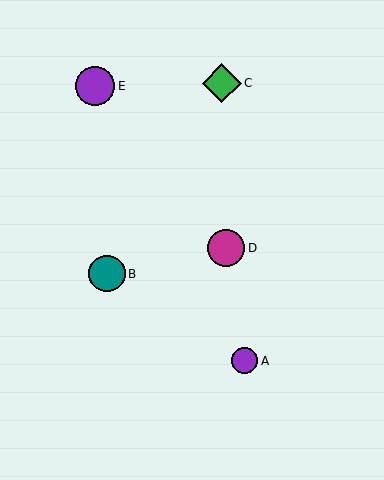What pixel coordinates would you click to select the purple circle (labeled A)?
Click at (245, 361) to select the purple circle A.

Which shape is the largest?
The green diamond (labeled C) is the largest.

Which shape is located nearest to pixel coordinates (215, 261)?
The magenta circle (labeled D) at (226, 248) is nearest to that location.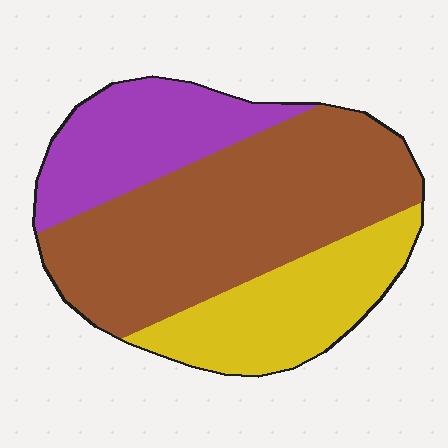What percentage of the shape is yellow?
Yellow covers 25% of the shape.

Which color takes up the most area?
Brown, at roughly 50%.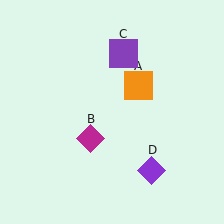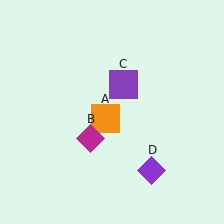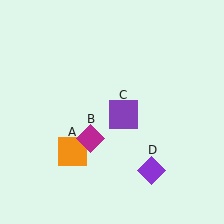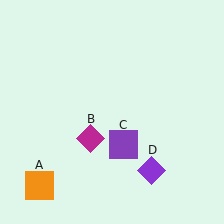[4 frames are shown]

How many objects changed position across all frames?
2 objects changed position: orange square (object A), purple square (object C).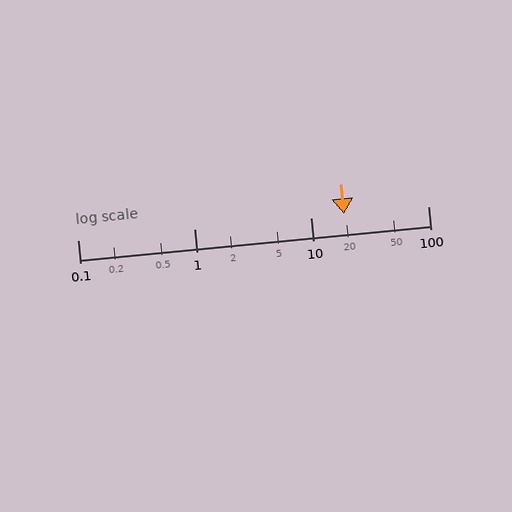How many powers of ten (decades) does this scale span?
The scale spans 3 decades, from 0.1 to 100.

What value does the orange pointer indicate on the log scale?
The pointer indicates approximately 19.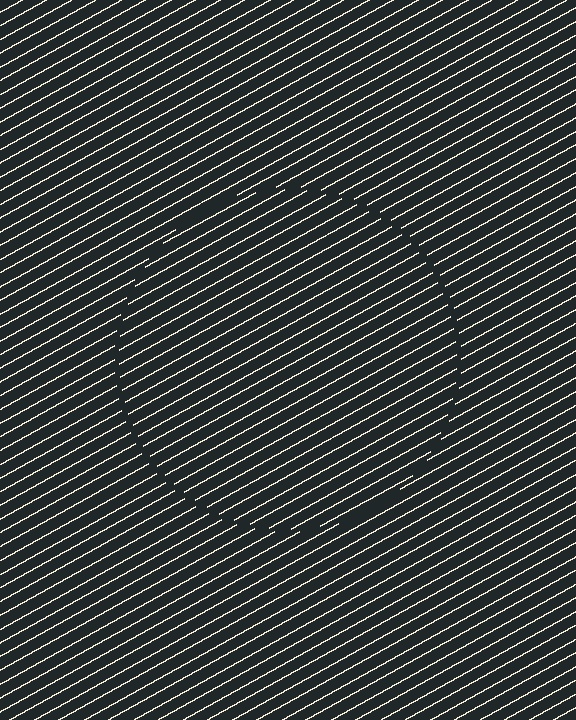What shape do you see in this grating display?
An illusory circle. The interior of the shape contains the same grating, shifted by half a period — the contour is defined by the phase discontinuity where line-ends from the inner and outer gratings abut.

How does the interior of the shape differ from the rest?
The interior of the shape contains the same grating, shifted by half a period — the contour is defined by the phase discontinuity where line-ends from the inner and outer gratings abut.